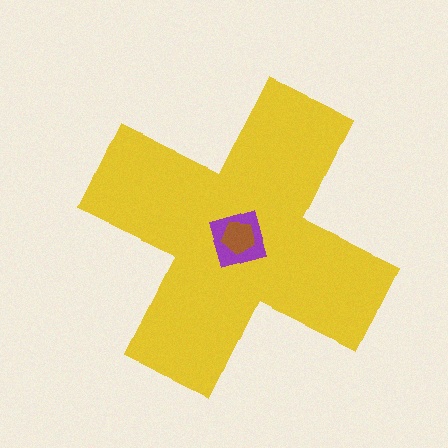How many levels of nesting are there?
3.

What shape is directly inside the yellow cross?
The purple square.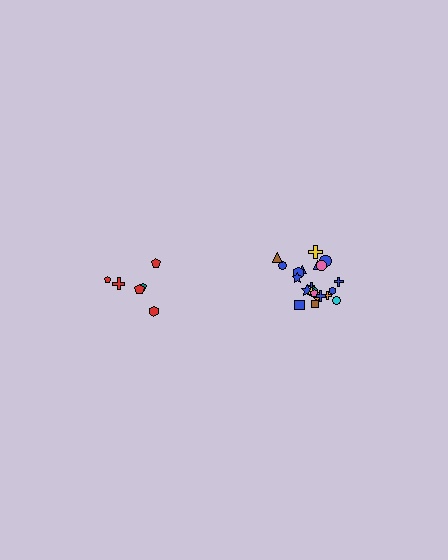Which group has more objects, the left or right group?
The right group.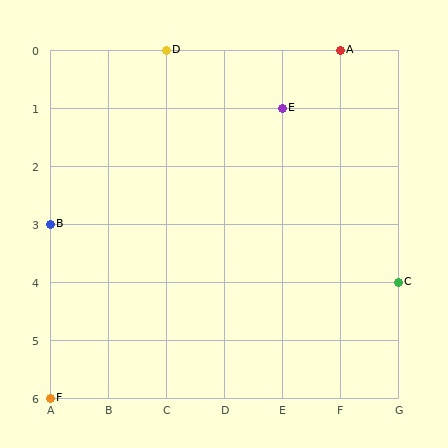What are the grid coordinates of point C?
Point C is at grid coordinates (G, 4).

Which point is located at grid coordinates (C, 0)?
Point D is at (C, 0).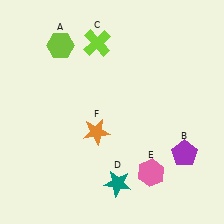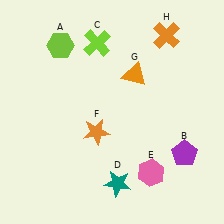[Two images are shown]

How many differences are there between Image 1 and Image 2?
There are 2 differences between the two images.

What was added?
An orange triangle (G), an orange cross (H) were added in Image 2.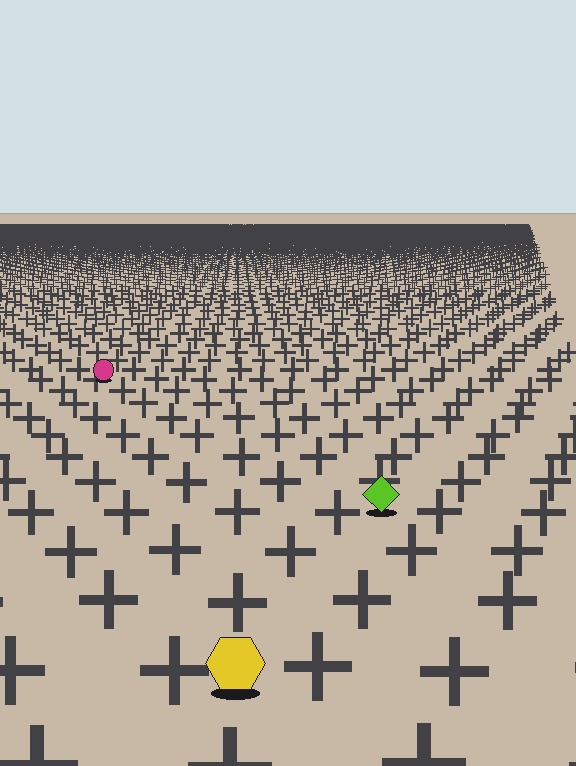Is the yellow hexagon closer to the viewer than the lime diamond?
Yes. The yellow hexagon is closer — you can tell from the texture gradient: the ground texture is coarser near it.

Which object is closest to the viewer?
The yellow hexagon is closest. The texture marks near it are larger and more spread out.